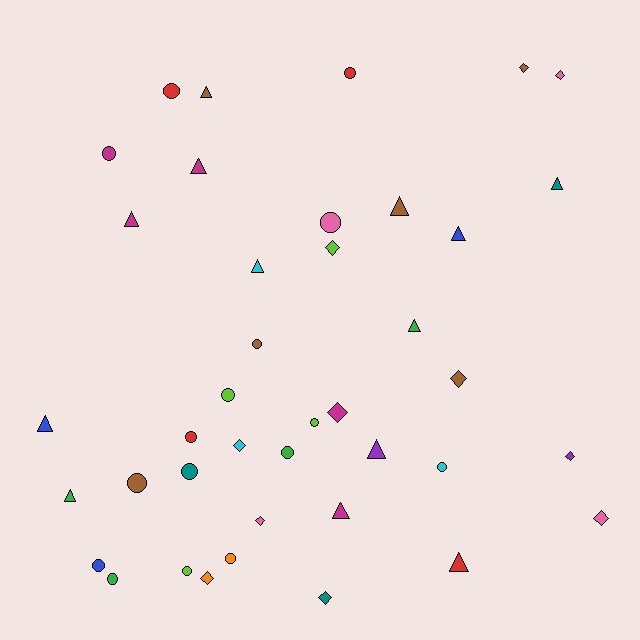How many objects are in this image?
There are 40 objects.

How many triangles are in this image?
There are 13 triangles.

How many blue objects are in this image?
There are 3 blue objects.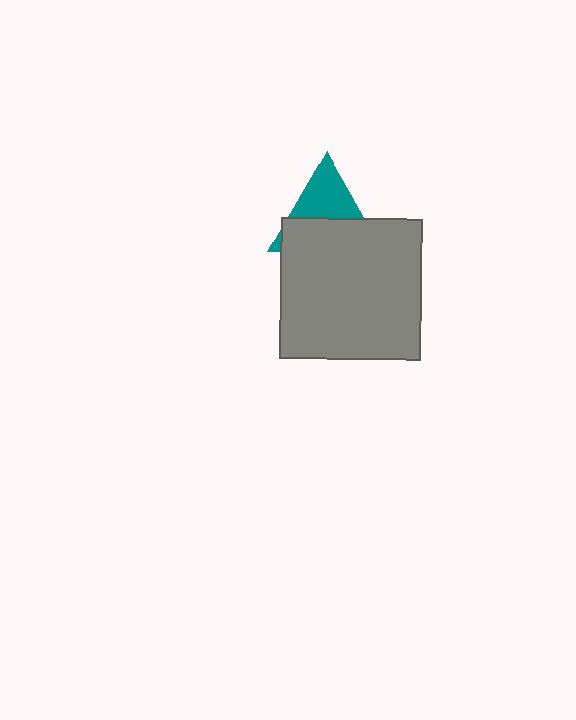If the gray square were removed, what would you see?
You would see the complete teal triangle.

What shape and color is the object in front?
The object in front is a gray square.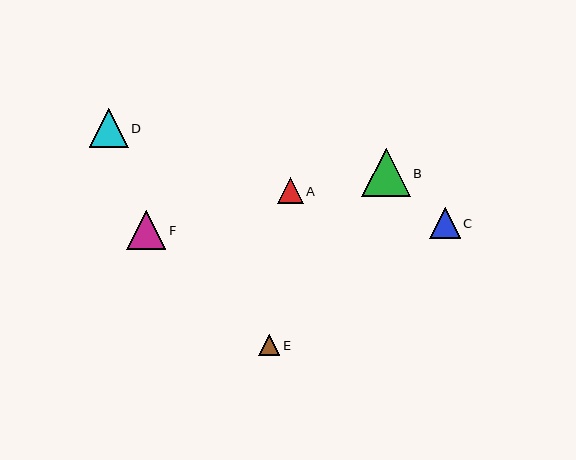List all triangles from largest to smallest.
From largest to smallest: B, F, D, C, A, E.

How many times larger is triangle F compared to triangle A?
Triangle F is approximately 1.5 times the size of triangle A.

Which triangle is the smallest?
Triangle E is the smallest with a size of approximately 21 pixels.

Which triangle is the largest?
Triangle B is the largest with a size of approximately 48 pixels.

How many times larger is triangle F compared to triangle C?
Triangle F is approximately 1.3 times the size of triangle C.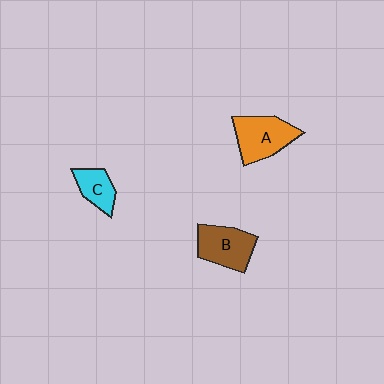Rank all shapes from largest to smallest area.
From largest to smallest: A (orange), B (brown), C (cyan).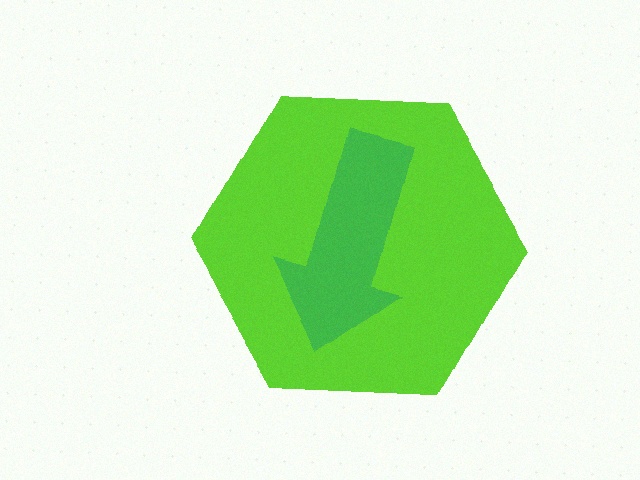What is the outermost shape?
The lime hexagon.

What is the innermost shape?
The green arrow.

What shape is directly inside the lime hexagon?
The green arrow.